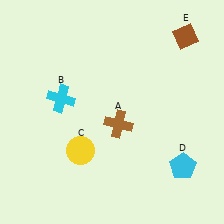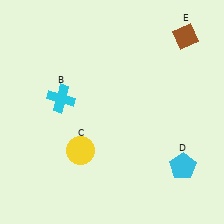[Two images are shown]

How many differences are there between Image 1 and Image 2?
There is 1 difference between the two images.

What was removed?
The brown cross (A) was removed in Image 2.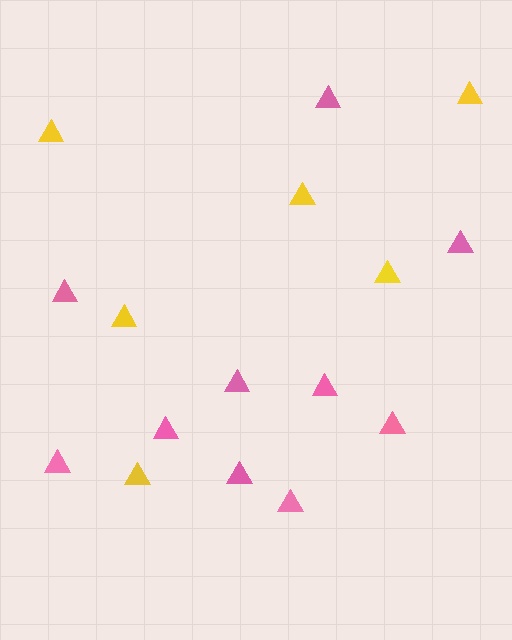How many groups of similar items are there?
There are 2 groups: one group of pink triangles (10) and one group of yellow triangles (6).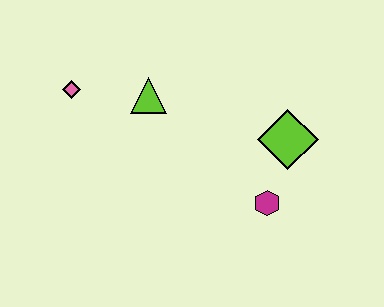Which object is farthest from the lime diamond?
The pink diamond is farthest from the lime diamond.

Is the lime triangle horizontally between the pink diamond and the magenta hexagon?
Yes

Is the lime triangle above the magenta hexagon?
Yes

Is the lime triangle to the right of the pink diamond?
Yes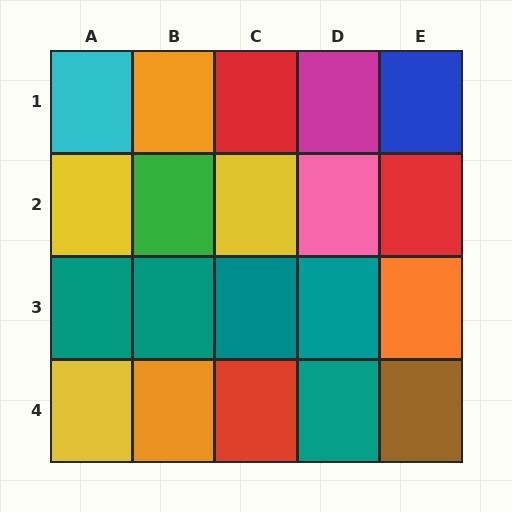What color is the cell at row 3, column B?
Teal.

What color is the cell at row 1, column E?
Blue.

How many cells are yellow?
3 cells are yellow.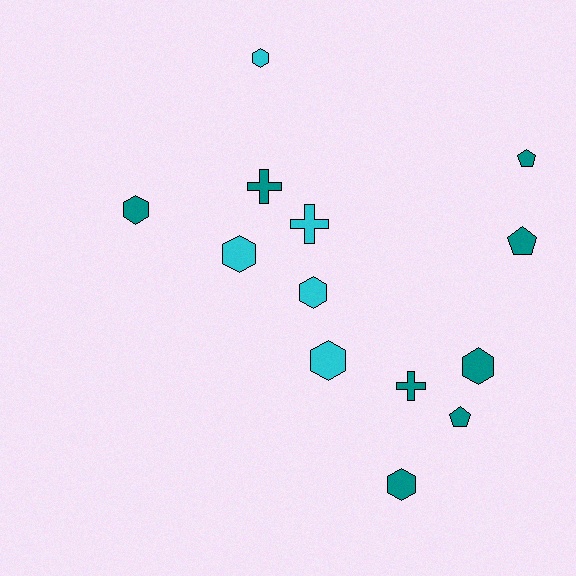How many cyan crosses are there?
There is 1 cyan cross.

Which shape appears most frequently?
Hexagon, with 7 objects.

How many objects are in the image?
There are 13 objects.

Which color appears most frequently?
Teal, with 8 objects.